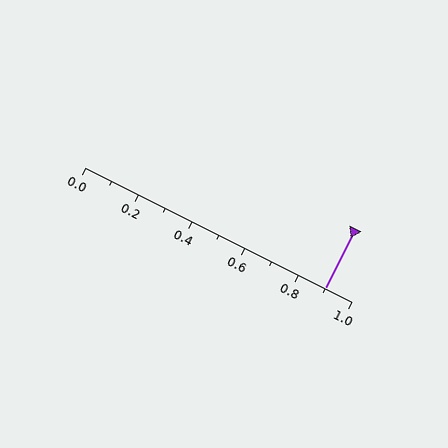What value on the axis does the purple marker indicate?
The marker indicates approximately 0.9.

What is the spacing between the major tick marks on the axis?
The major ticks are spaced 0.2 apart.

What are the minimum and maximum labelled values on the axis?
The axis runs from 0.0 to 1.0.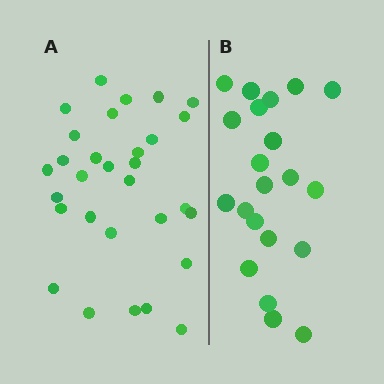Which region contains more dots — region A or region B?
Region A (the left region) has more dots.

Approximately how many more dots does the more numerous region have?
Region A has roughly 8 or so more dots than region B.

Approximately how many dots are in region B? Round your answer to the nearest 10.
About 20 dots. (The exact count is 21, which rounds to 20.)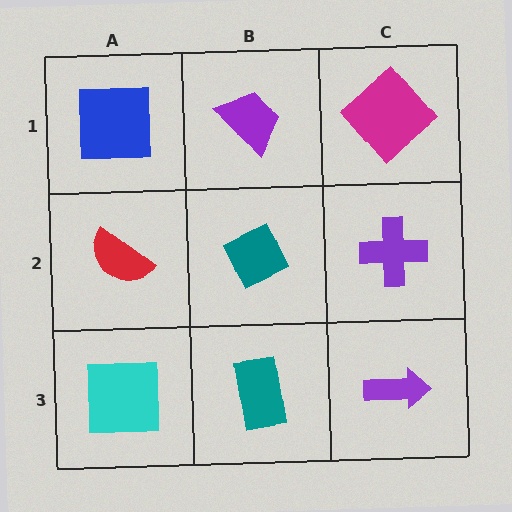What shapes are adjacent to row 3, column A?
A red semicircle (row 2, column A), a teal rectangle (row 3, column B).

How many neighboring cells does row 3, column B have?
3.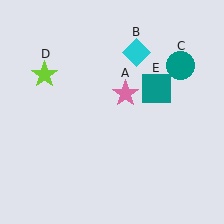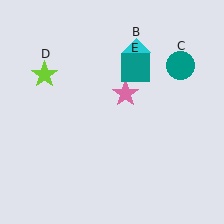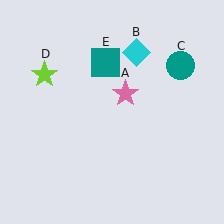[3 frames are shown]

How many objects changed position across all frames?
1 object changed position: teal square (object E).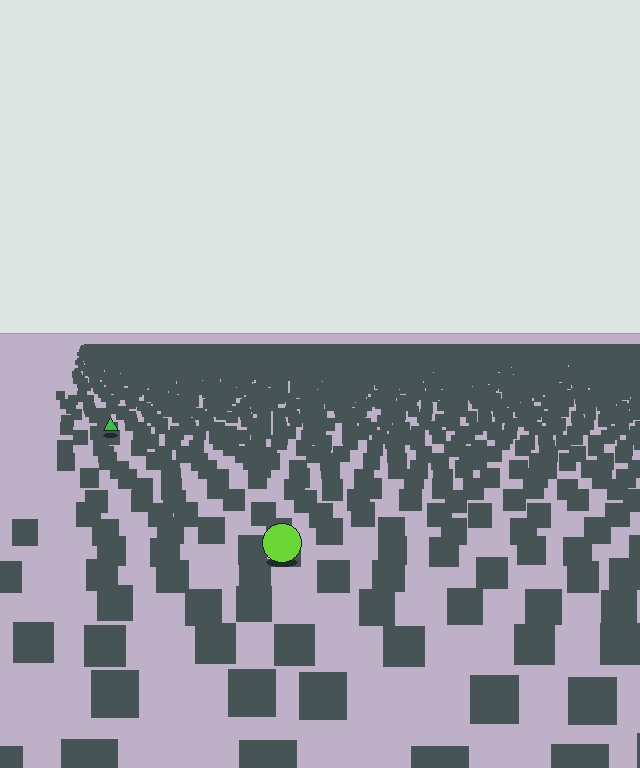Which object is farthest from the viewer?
The green triangle is farthest from the viewer. It appears smaller and the ground texture around it is denser.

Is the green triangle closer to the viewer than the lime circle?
No. The lime circle is closer — you can tell from the texture gradient: the ground texture is coarser near it.